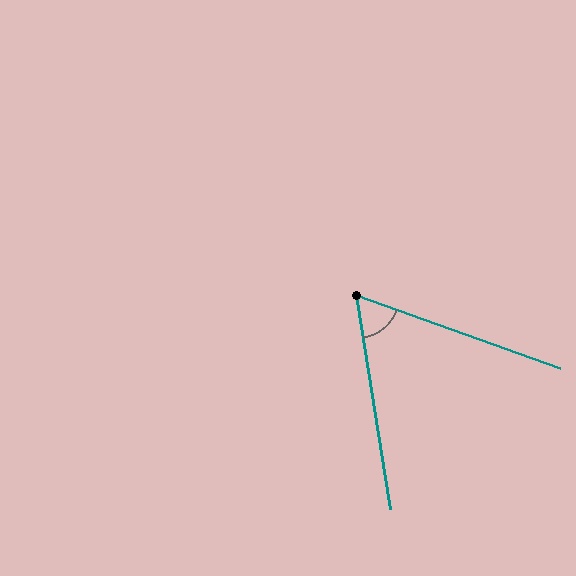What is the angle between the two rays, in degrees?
Approximately 61 degrees.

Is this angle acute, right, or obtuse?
It is acute.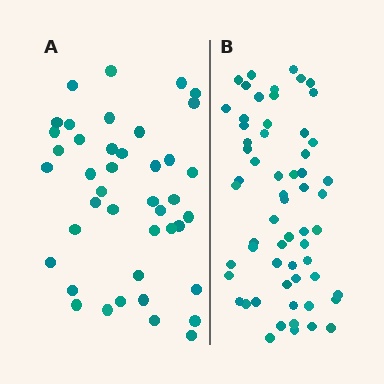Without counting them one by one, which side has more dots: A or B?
Region B (the right region) has more dots.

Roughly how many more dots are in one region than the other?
Region B has approximately 20 more dots than region A.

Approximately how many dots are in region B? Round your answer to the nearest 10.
About 60 dots.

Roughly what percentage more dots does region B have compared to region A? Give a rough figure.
About 45% more.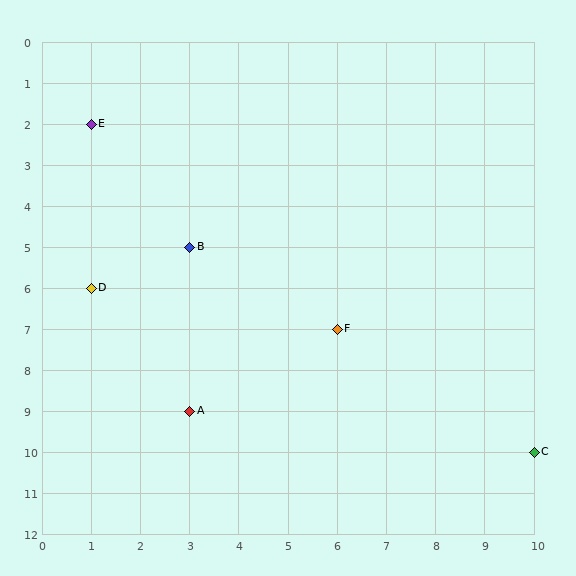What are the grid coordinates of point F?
Point F is at grid coordinates (6, 7).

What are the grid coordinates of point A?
Point A is at grid coordinates (3, 9).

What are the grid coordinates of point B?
Point B is at grid coordinates (3, 5).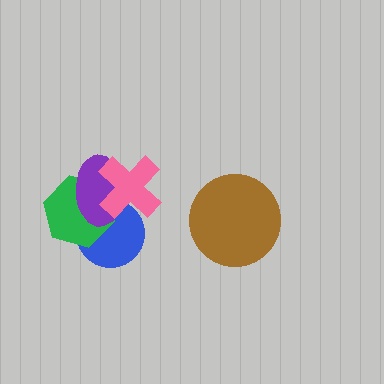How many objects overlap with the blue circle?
3 objects overlap with the blue circle.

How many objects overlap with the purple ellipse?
3 objects overlap with the purple ellipse.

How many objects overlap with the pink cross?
3 objects overlap with the pink cross.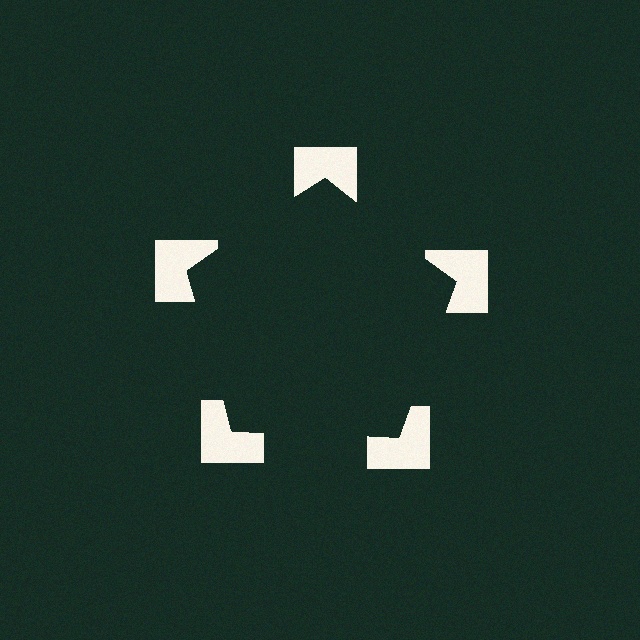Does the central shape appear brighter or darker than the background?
It typically appears slightly darker than the background, even though no actual brightness change is drawn.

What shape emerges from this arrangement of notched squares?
An illusory pentagon — its edges are inferred from the aligned wedge cuts in the notched squares, not physically drawn.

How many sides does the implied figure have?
5 sides.